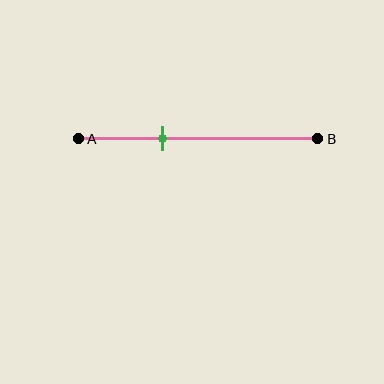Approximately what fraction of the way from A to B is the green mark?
The green mark is approximately 35% of the way from A to B.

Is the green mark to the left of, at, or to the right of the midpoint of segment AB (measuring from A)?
The green mark is to the left of the midpoint of segment AB.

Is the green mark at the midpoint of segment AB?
No, the mark is at about 35% from A, not at the 50% midpoint.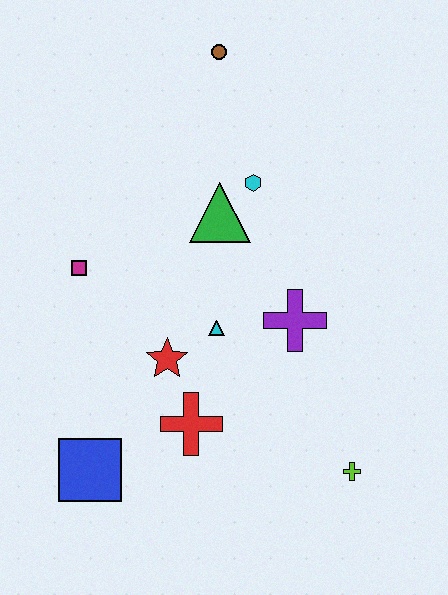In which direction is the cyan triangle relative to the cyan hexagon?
The cyan triangle is below the cyan hexagon.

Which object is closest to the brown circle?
The cyan hexagon is closest to the brown circle.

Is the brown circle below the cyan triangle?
No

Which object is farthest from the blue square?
The brown circle is farthest from the blue square.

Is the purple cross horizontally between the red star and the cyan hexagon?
No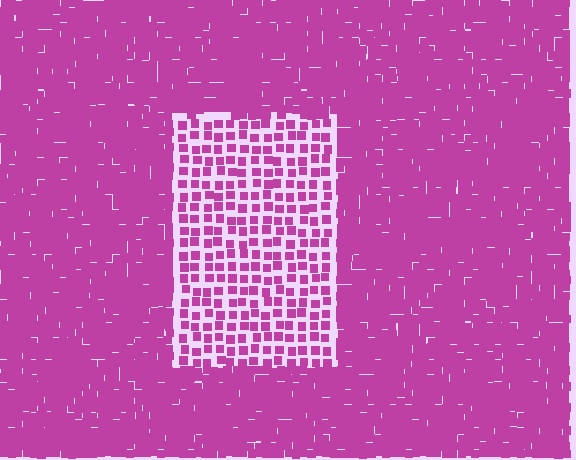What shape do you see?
I see a rectangle.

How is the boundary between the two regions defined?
The boundary is defined by a change in element density (approximately 2.5x ratio). All elements are the same color, size, and shape.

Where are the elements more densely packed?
The elements are more densely packed outside the rectangle boundary.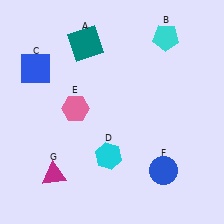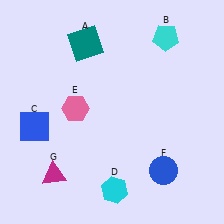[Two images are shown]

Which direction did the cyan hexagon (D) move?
The cyan hexagon (D) moved down.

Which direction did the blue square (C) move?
The blue square (C) moved down.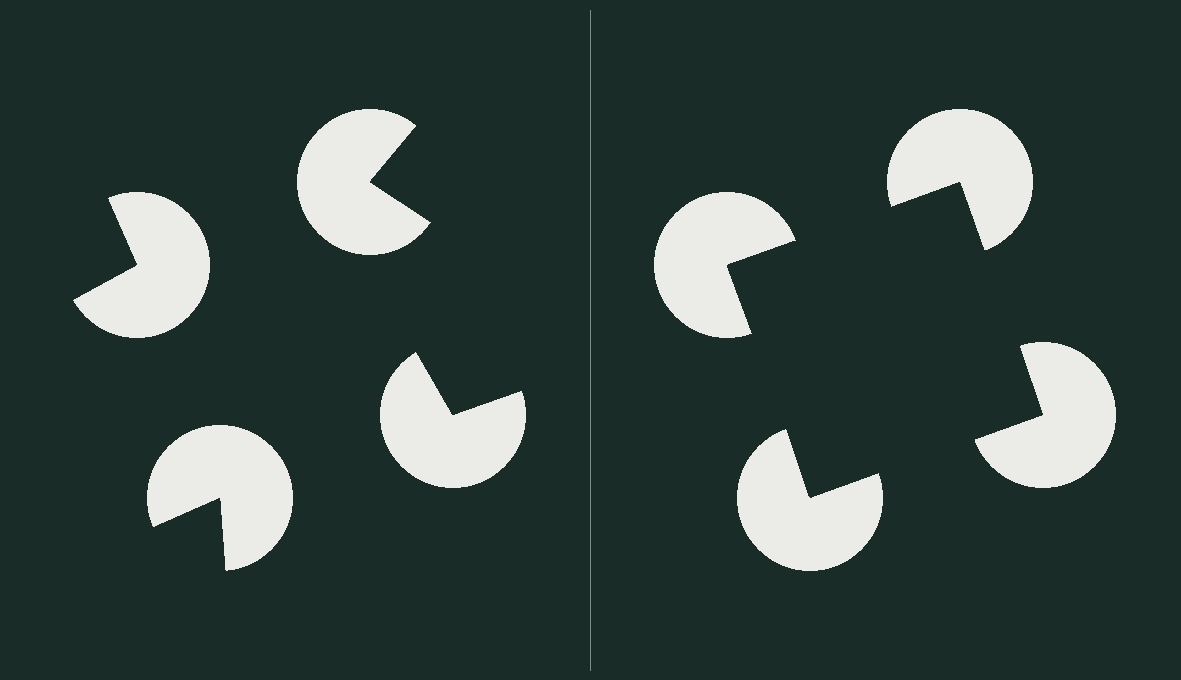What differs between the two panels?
The pac-man discs are positioned identically on both sides; only the wedge orientations differ. On the right they align to a square; on the left they are misaligned.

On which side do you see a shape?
An illusory square appears on the right side. On the left side the wedge cuts are rotated, so no coherent shape forms.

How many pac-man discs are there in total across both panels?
8 — 4 on each side.